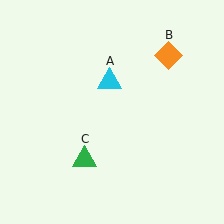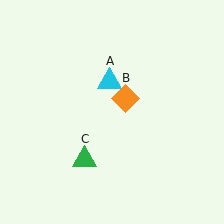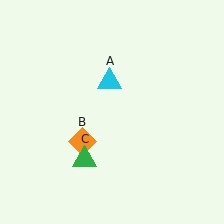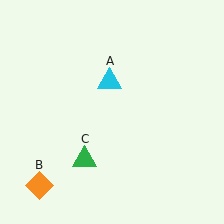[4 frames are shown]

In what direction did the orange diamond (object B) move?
The orange diamond (object B) moved down and to the left.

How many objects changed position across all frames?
1 object changed position: orange diamond (object B).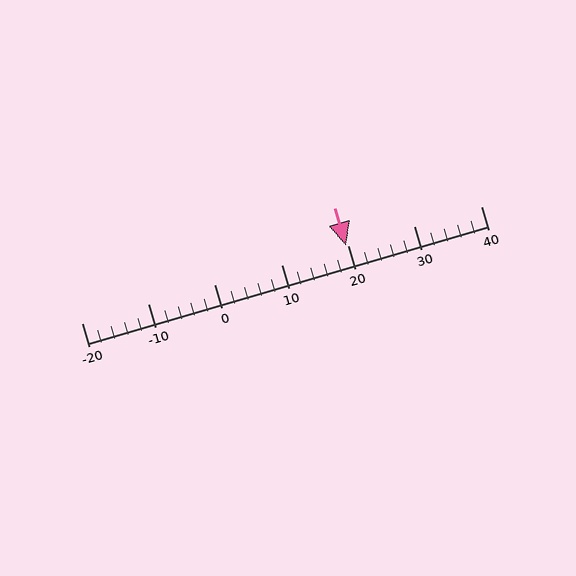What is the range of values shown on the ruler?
The ruler shows values from -20 to 40.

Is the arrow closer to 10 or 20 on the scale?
The arrow is closer to 20.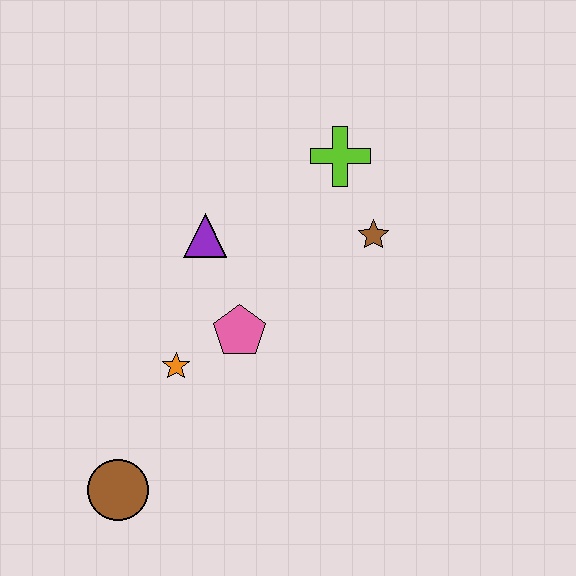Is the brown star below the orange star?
No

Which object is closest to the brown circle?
The orange star is closest to the brown circle.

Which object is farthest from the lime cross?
The brown circle is farthest from the lime cross.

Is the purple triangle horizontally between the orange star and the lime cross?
Yes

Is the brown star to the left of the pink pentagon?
No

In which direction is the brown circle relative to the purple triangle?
The brown circle is below the purple triangle.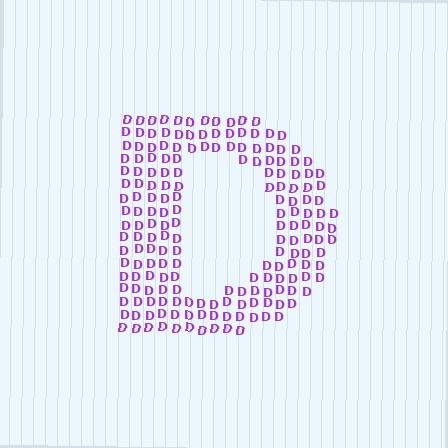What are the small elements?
The small elements are letter D's.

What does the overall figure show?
The overall figure shows the letter D.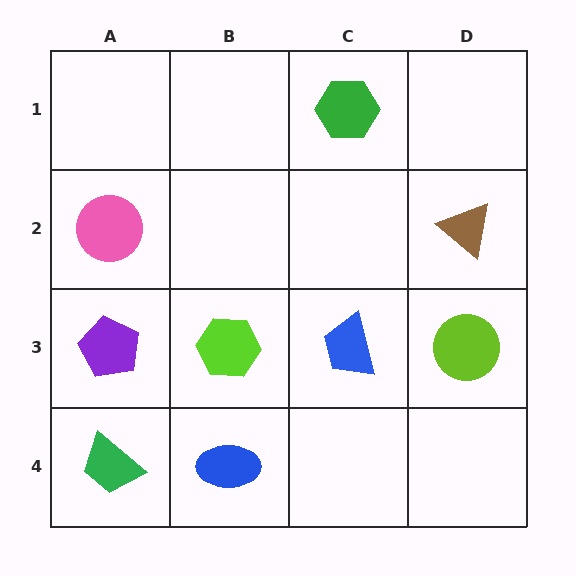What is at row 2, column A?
A pink circle.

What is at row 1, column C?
A green hexagon.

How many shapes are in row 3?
4 shapes.